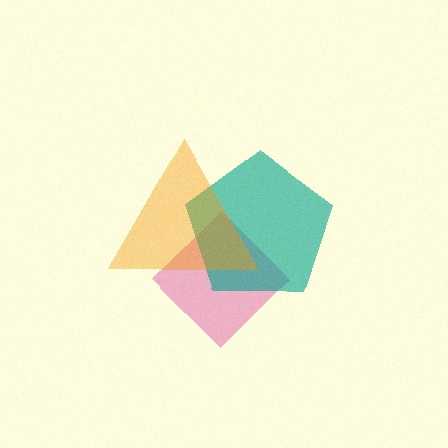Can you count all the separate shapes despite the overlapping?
Yes, there are 3 separate shapes.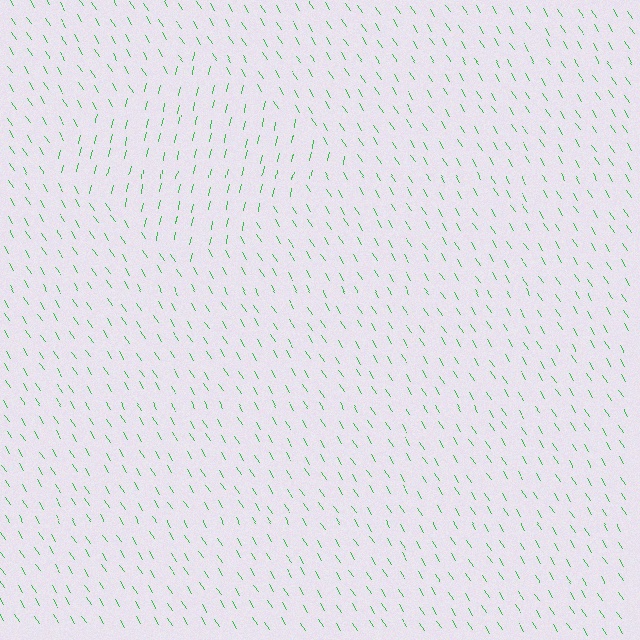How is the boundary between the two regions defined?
The boundary is defined purely by a change in line orientation (approximately 45 degrees difference). All lines are the same color and thickness.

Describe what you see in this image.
The image is filled with small green line segments. A diamond region in the image has lines oriented differently from the surrounding lines, creating a visible texture boundary.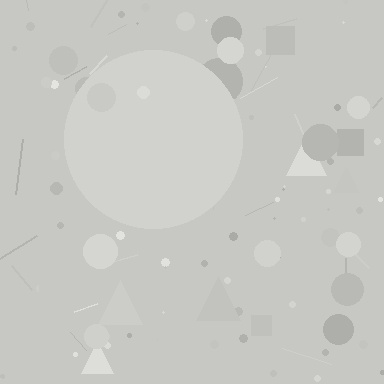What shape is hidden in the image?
A circle is hidden in the image.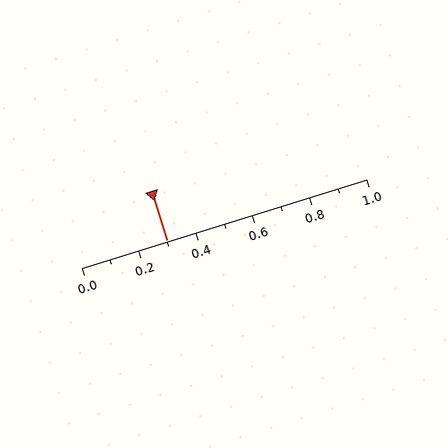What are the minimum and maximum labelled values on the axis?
The axis runs from 0.0 to 1.0.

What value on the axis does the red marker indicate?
The marker indicates approximately 0.3.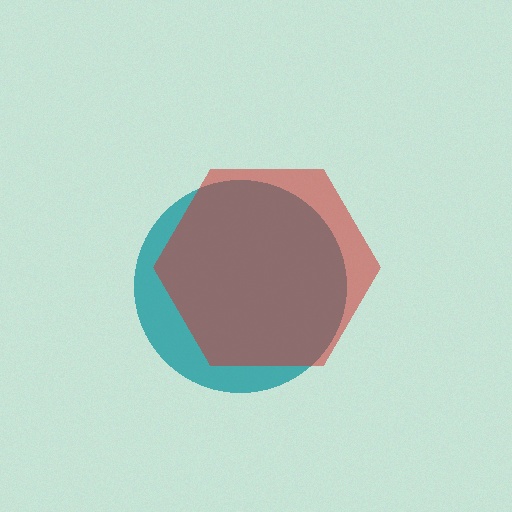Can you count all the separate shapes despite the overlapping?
Yes, there are 2 separate shapes.